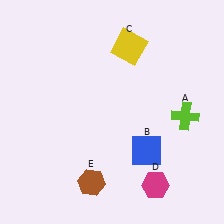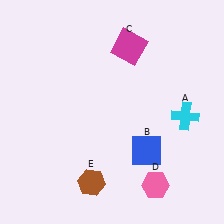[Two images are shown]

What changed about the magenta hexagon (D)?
In Image 1, D is magenta. In Image 2, it changed to pink.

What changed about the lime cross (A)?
In Image 1, A is lime. In Image 2, it changed to cyan.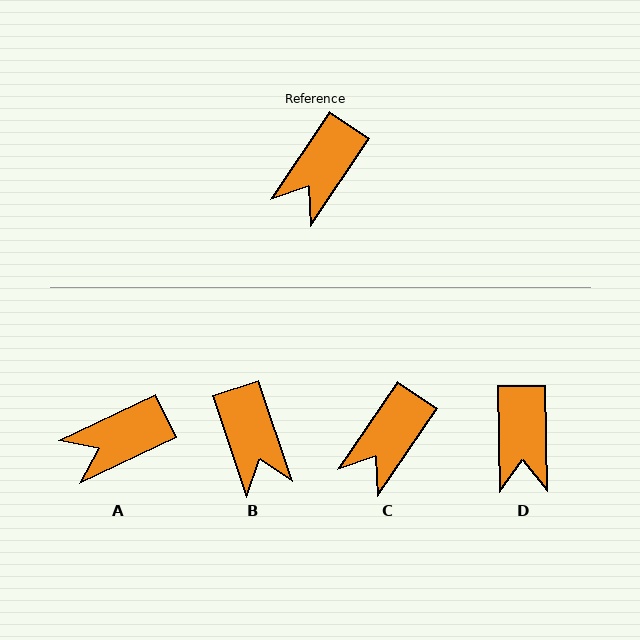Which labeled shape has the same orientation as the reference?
C.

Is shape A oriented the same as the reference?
No, it is off by about 30 degrees.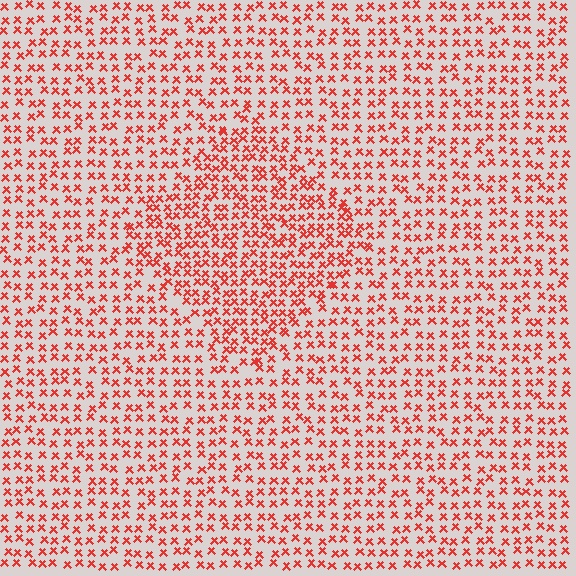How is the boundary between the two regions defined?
The boundary is defined by a change in element density (approximately 1.6x ratio). All elements are the same color, size, and shape.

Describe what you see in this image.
The image contains small red elements arranged at two different densities. A diamond-shaped region is visible where the elements are more densely packed than the surrounding area.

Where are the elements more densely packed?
The elements are more densely packed inside the diamond boundary.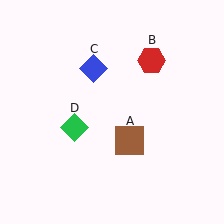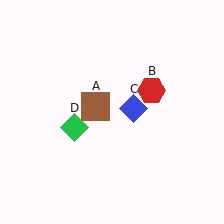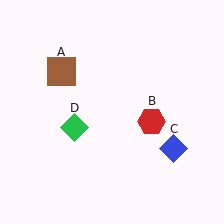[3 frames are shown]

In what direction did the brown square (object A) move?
The brown square (object A) moved up and to the left.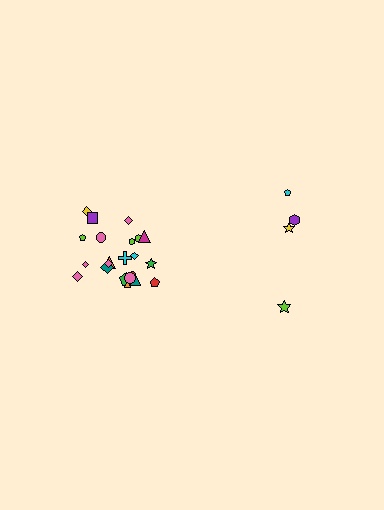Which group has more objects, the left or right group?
The left group.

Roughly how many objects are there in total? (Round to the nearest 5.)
Roughly 25 objects in total.